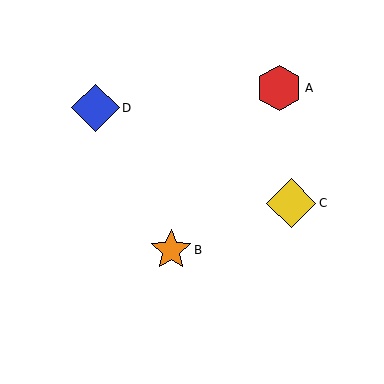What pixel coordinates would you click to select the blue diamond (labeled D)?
Click at (96, 108) to select the blue diamond D.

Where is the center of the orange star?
The center of the orange star is at (171, 250).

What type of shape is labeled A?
Shape A is a red hexagon.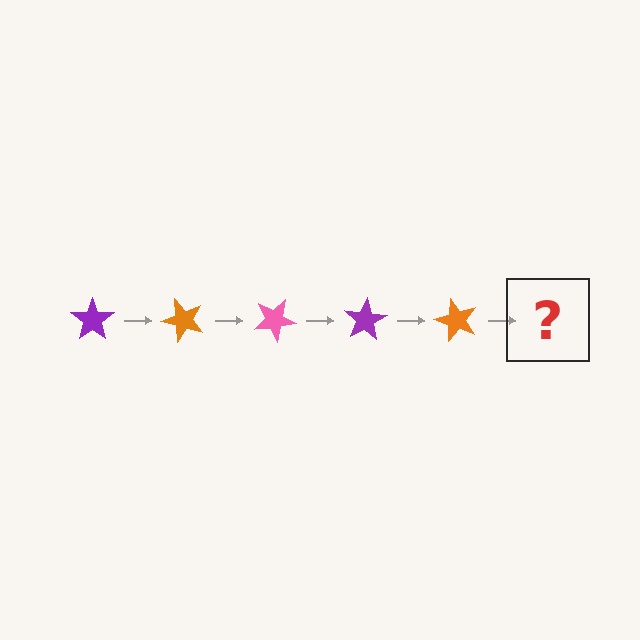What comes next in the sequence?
The next element should be a pink star, rotated 250 degrees from the start.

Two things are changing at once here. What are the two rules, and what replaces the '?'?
The two rules are that it rotates 50 degrees each step and the color cycles through purple, orange, and pink. The '?' should be a pink star, rotated 250 degrees from the start.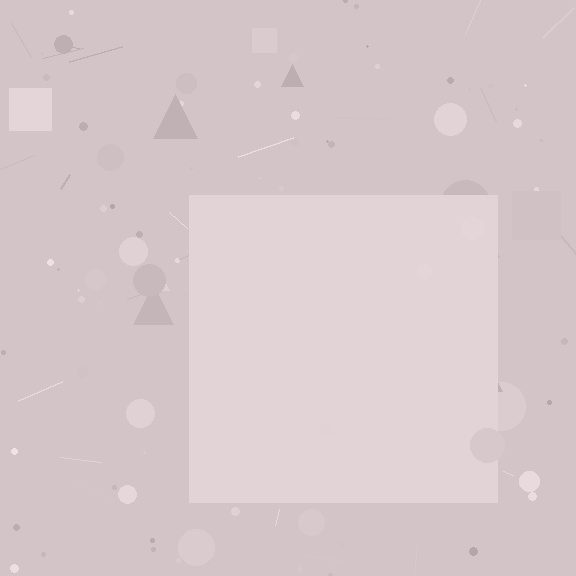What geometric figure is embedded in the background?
A square is embedded in the background.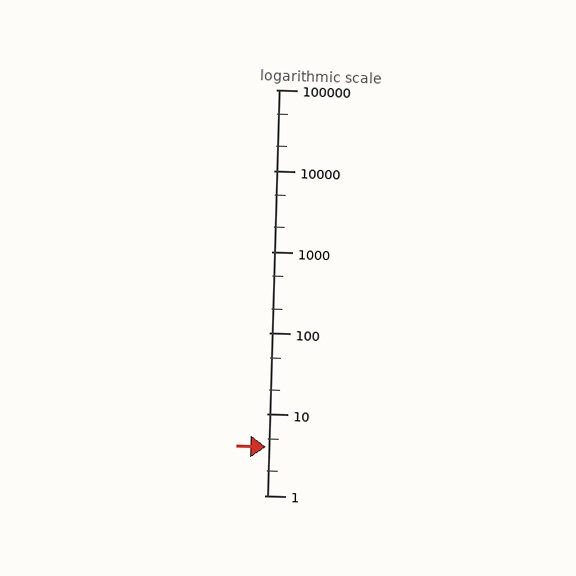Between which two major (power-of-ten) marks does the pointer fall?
The pointer is between 1 and 10.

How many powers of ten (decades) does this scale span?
The scale spans 5 decades, from 1 to 100000.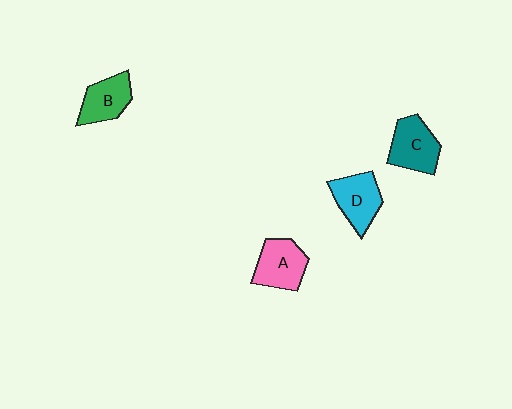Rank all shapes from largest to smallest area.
From largest to smallest: C (teal), A (pink), D (cyan), B (green).